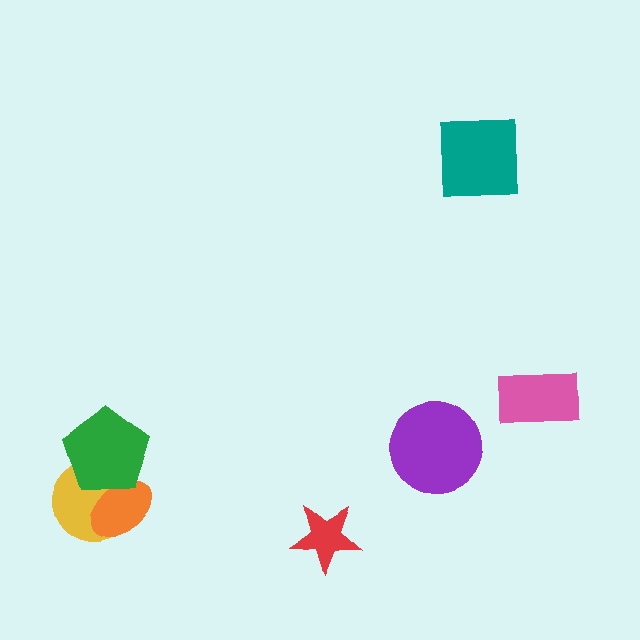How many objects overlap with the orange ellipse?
2 objects overlap with the orange ellipse.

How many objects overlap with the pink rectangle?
0 objects overlap with the pink rectangle.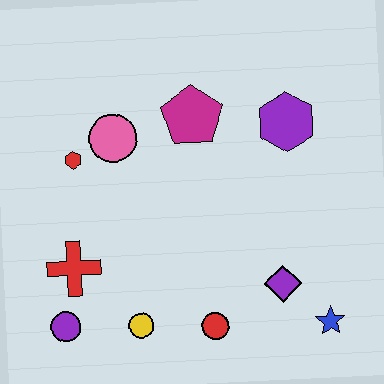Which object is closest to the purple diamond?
The blue star is closest to the purple diamond.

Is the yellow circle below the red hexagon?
Yes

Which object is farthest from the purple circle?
The purple hexagon is farthest from the purple circle.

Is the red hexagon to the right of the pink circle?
No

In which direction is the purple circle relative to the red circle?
The purple circle is to the left of the red circle.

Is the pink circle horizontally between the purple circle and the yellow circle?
Yes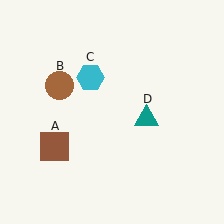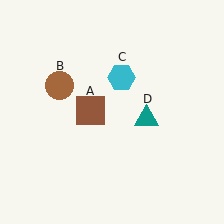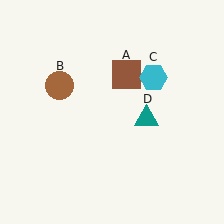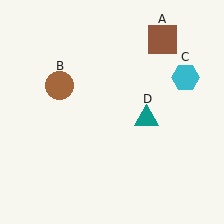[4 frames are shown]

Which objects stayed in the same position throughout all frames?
Brown circle (object B) and teal triangle (object D) remained stationary.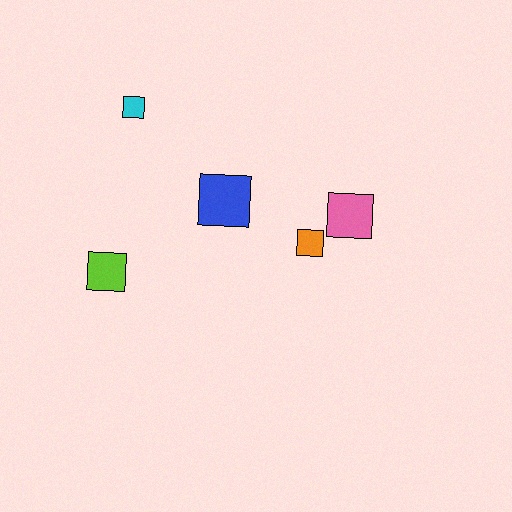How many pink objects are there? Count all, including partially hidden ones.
There is 1 pink object.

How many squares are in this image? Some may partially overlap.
There are 5 squares.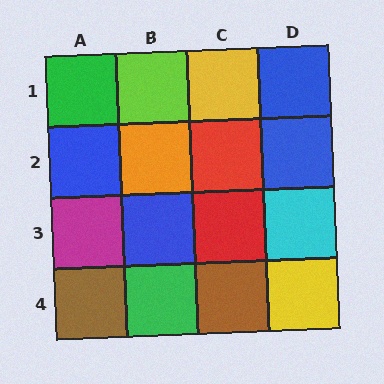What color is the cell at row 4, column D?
Yellow.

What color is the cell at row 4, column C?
Brown.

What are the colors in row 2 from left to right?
Blue, orange, red, blue.